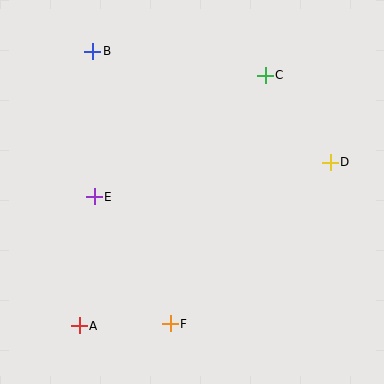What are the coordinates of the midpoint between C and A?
The midpoint between C and A is at (172, 200).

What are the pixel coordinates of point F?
Point F is at (170, 324).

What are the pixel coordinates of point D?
Point D is at (330, 162).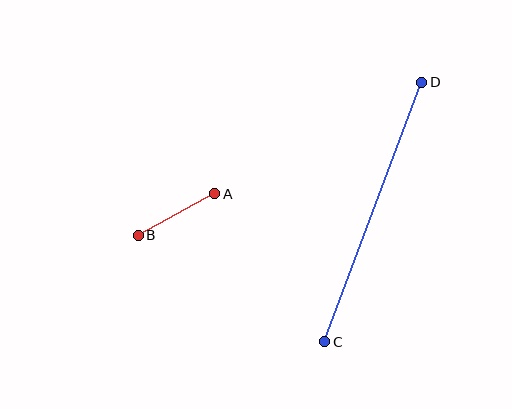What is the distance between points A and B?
The distance is approximately 87 pixels.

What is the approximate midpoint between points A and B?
The midpoint is at approximately (176, 215) pixels.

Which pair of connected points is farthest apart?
Points C and D are farthest apart.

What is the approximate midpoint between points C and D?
The midpoint is at approximately (373, 212) pixels.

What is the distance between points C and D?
The distance is approximately 277 pixels.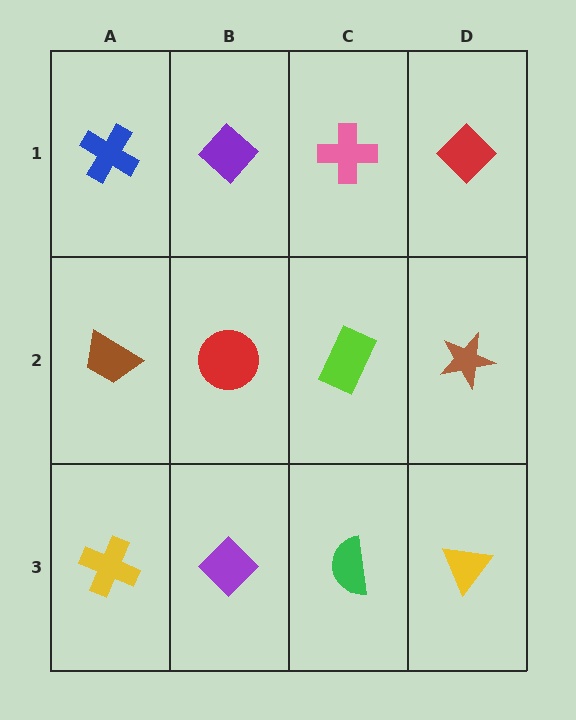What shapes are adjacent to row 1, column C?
A lime rectangle (row 2, column C), a purple diamond (row 1, column B), a red diamond (row 1, column D).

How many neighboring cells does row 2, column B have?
4.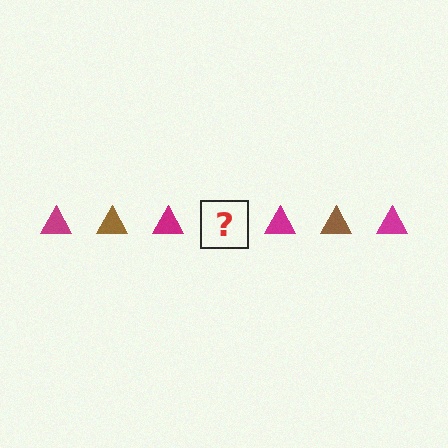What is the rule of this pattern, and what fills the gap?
The rule is that the pattern cycles through magenta, brown triangles. The gap should be filled with a brown triangle.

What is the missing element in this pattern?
The missing element is a brown triangle.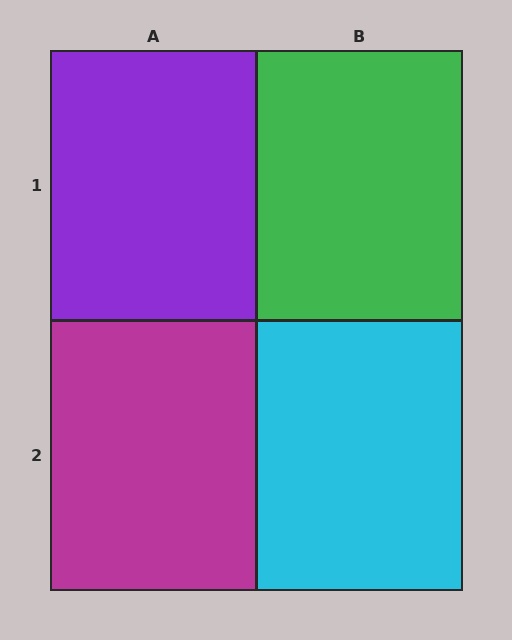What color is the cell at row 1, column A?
Purple.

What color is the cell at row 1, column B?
Green.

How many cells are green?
1 cell is green.